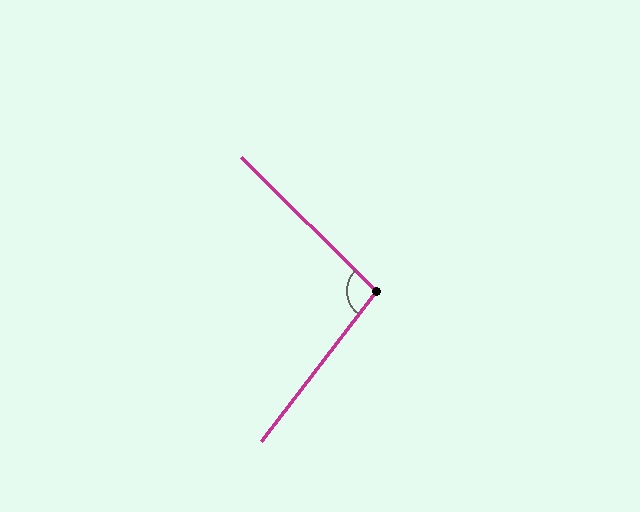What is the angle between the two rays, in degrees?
Approximately 97 degrees.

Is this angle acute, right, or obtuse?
It is obtuse.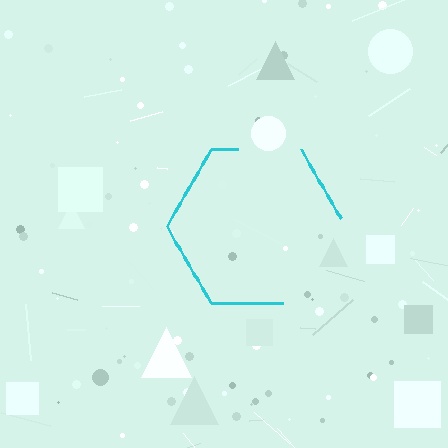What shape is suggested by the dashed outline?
The dashed outline suggests a hexagon.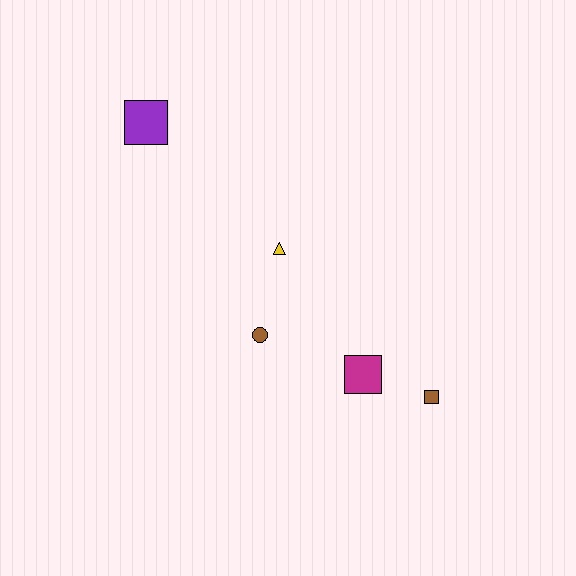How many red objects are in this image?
There are no red objects.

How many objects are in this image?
There are 5 objects.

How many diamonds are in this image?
There are no diamonds.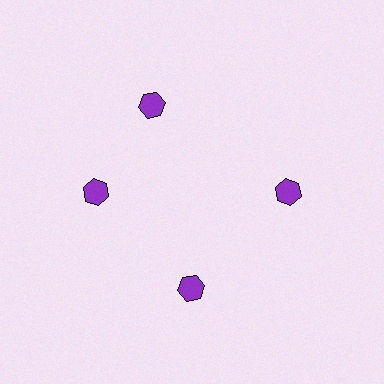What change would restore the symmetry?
The symmetry would be restored by rotating it back into even spacing with its neighbors so that all 4 hexagons sit at equal angles and equal distance from the center.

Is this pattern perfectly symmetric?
No. The 4 purple hexagons are arranged in a ring, but one element near the 12 o'clock position is rotated out of alignment along the ring, breaking the 4-fold rotational symmetry.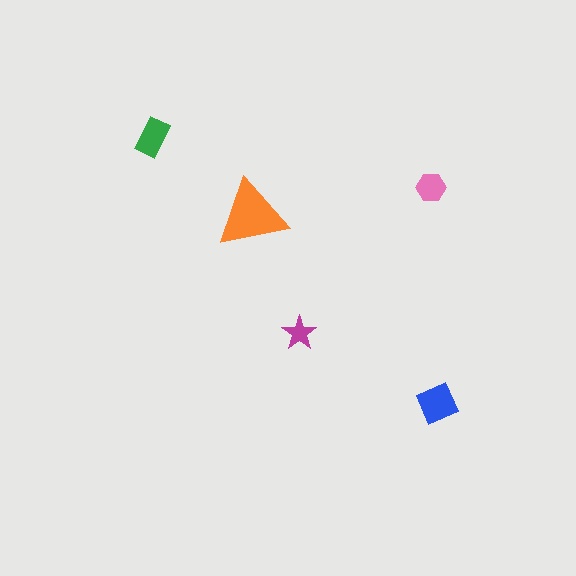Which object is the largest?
The orange triangle.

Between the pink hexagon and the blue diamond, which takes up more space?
The blue diamond.